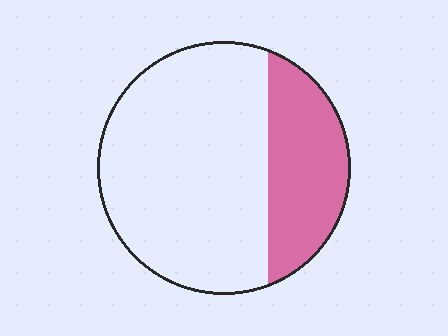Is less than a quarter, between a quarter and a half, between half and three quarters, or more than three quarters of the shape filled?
Between a quarter and a half.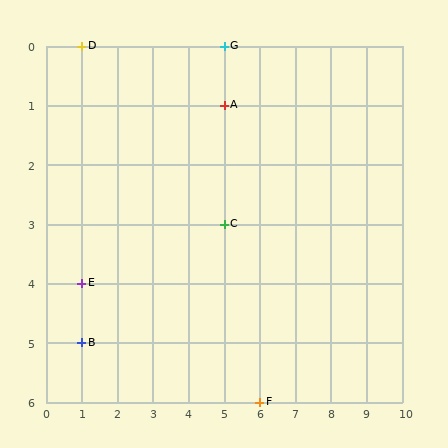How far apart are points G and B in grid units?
Points G and B are 4 columns and 5 rows apart (about 6.4 grid units diagonally).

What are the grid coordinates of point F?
Point F is at grid coordinates (6, 6).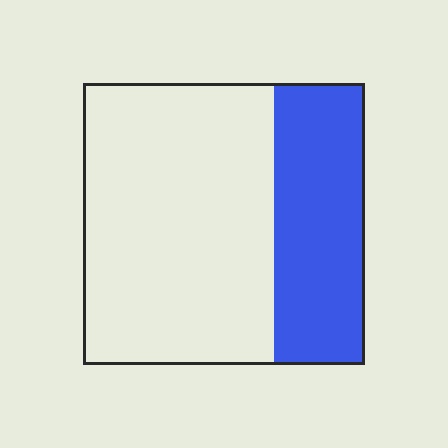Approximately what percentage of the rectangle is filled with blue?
Approximately 30%.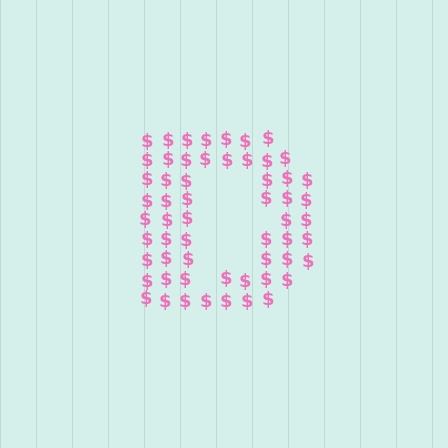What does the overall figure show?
The overall figure shows the letter D.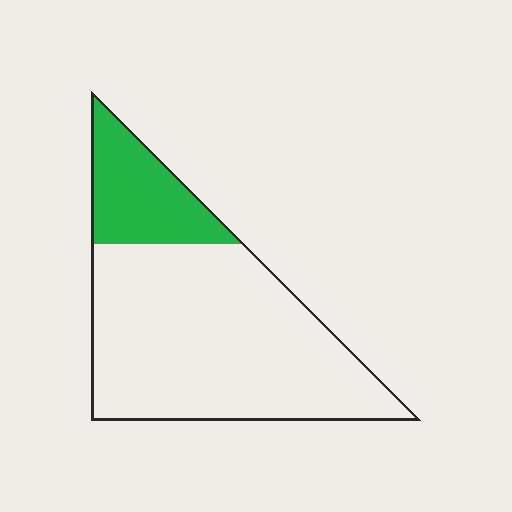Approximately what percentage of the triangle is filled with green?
Approximately 20%.